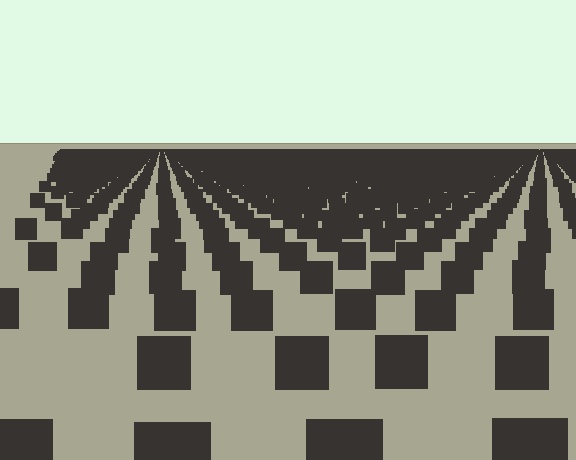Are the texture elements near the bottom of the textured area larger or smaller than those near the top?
Larger. Near the bottom, elements are closer to the viewer and appear at a bigger on-screen size.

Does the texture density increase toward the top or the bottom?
Density increases toward the top.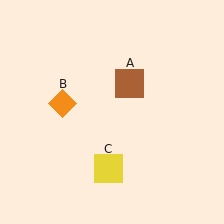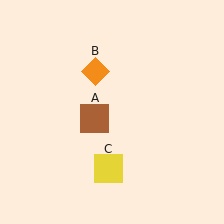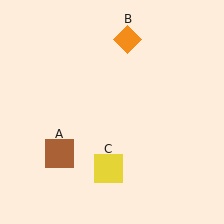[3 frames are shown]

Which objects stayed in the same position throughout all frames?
Yellow square (object C) remained stationary.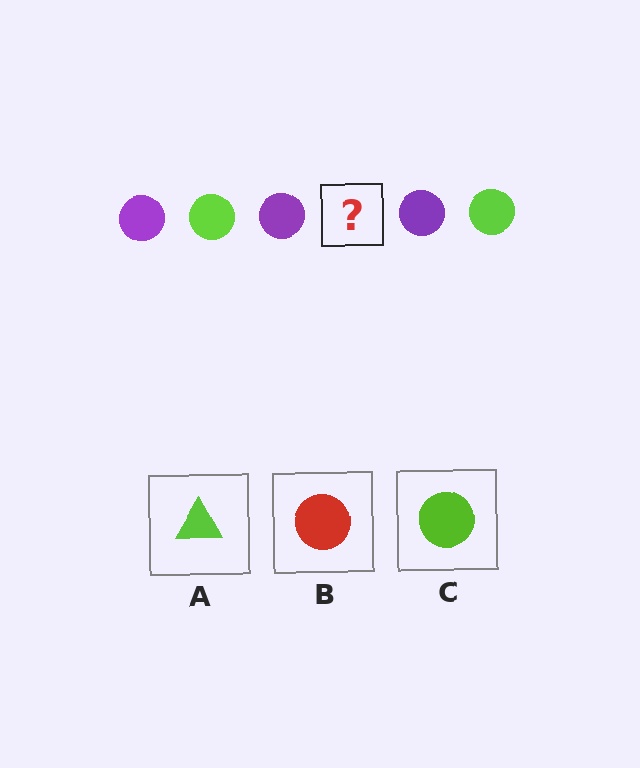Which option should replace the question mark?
Option C.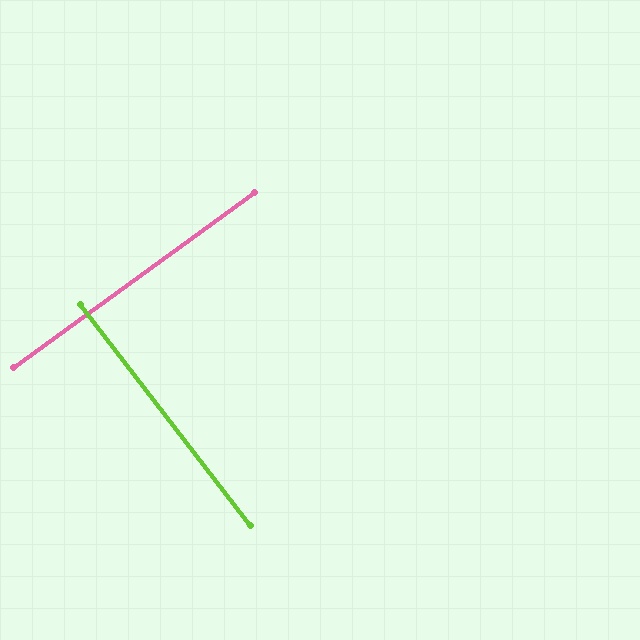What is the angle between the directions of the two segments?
Approximately 88 degrees.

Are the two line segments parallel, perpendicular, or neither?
Perpendicular — they meet at approximately 88°.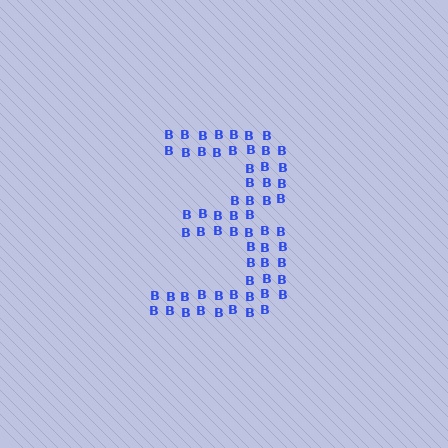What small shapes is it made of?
It is made of small letter B's.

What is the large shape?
The large shape is the digit 3.